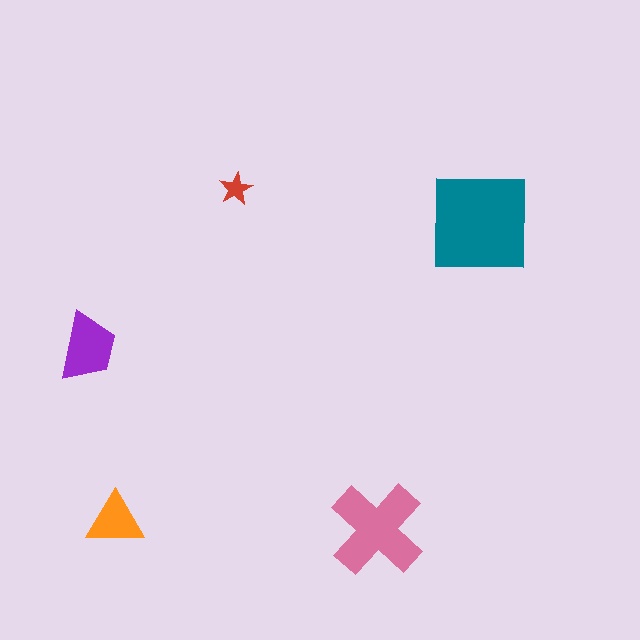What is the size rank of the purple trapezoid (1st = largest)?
3rd.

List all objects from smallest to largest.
The red star, the orange triangle, the purple trapezoid, the pink cross, the teal square.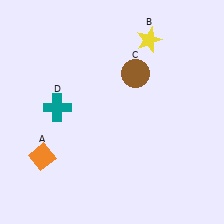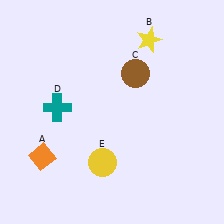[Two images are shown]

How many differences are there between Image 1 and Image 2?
There is 1 difference between the two images.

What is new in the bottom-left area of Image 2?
A yellow circle (E) was added in the bottom-left area of Image 2.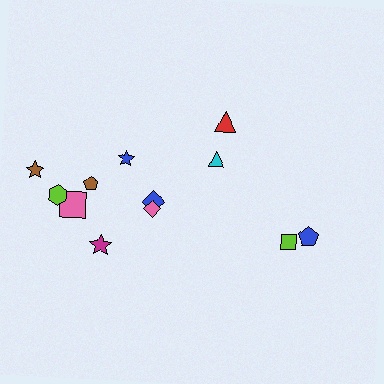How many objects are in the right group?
There are 4 objects.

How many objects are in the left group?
There are 8 objects.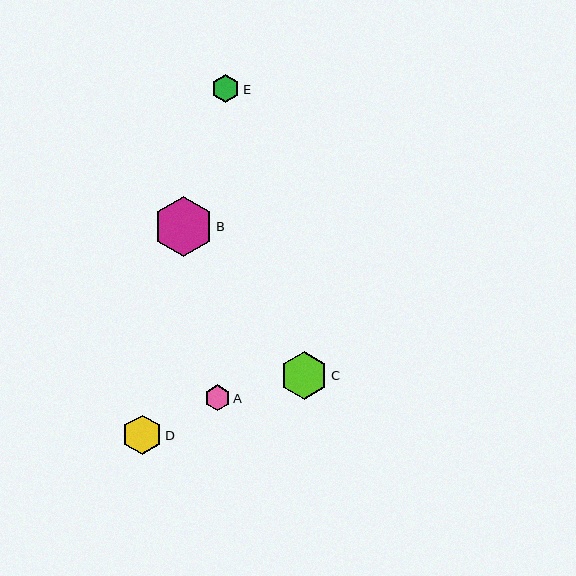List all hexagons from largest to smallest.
From largest to smallest: B, C, D, E, A.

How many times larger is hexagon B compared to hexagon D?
Hexagon B is approximately 1.5 times the size of hexagon D.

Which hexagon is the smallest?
Hexagon A is the smallest with a size of approximately 26 pixels.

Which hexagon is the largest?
Hexagon B is the largest with a size of approximately 60 pixels.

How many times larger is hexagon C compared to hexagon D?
Hexagon C is approximately 1.2 times the size of hexagon D.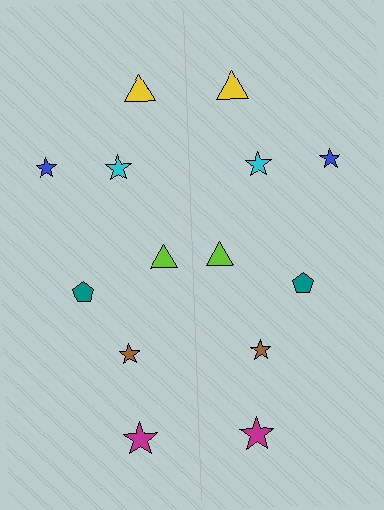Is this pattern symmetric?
Yes, this pattern has bilateral (reflection) symmetry.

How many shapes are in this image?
There are 14 shapes in this image.